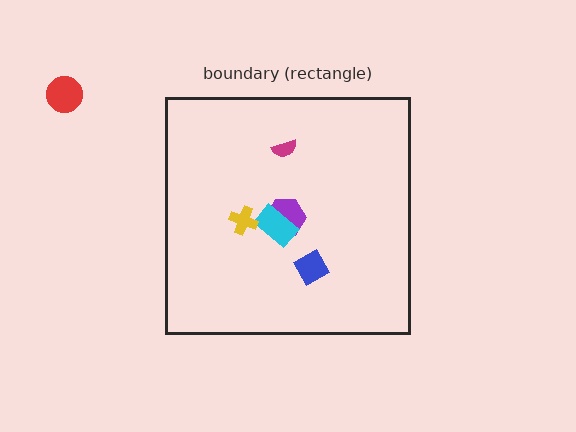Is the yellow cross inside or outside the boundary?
Inside.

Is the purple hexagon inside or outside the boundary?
Inside.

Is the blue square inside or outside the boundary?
Inside.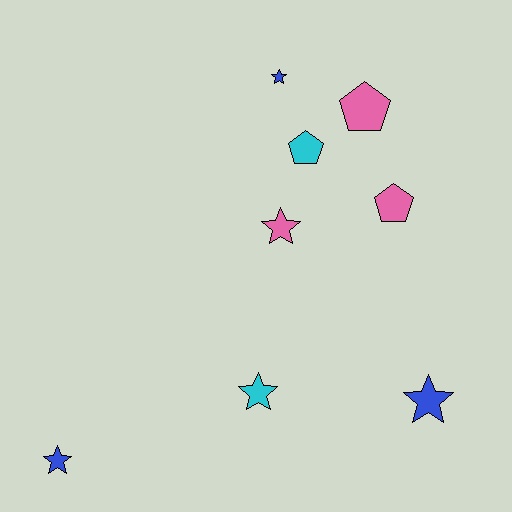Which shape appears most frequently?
Star, with 5 objects.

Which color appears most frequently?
Blue, with 3 objects.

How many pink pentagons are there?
There are 2 pink pentagons.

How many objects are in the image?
There are 8 objects.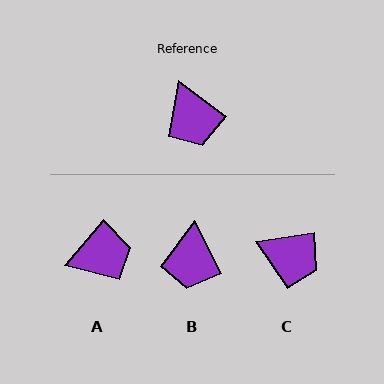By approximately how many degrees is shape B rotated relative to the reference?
Approximately 27 degrees clockwise.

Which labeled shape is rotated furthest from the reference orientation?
A, about 85 degrees away.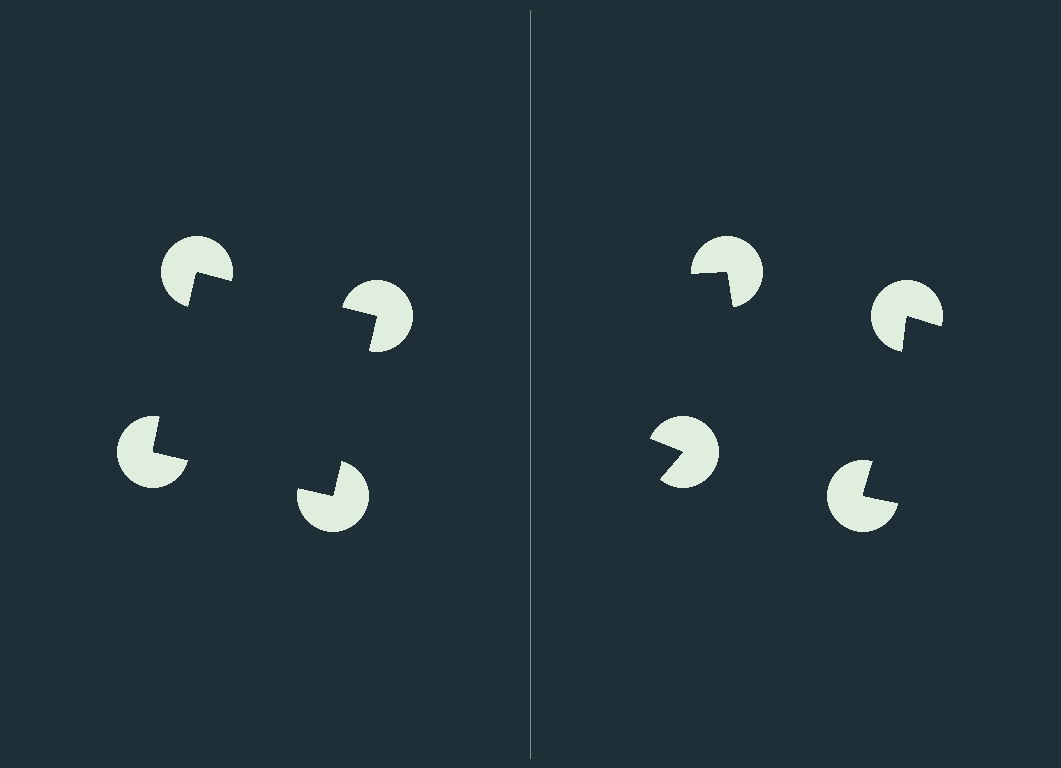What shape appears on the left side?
An illusory square.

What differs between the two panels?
The pac-man discs are positioned identically on both sides; only the wedge orientations differ. On the left they align to a square; on the right they are misaligned.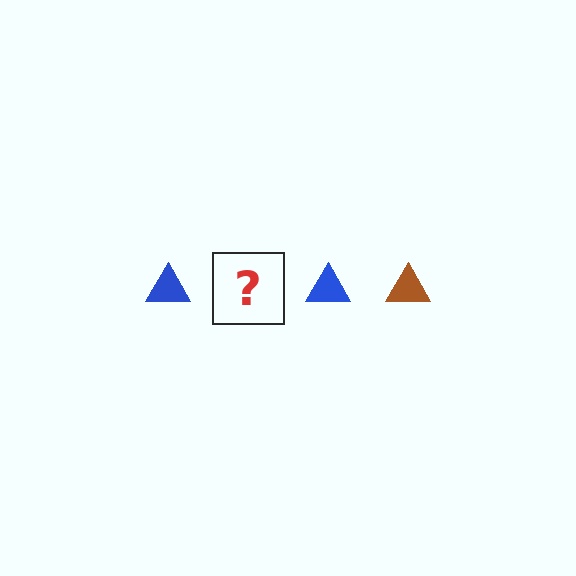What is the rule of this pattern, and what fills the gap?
The rule is that the pattern cycles through blue, brown triangles. The gap should be filled with a brown triangle.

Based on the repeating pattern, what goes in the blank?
The blank should be a brown triangle.